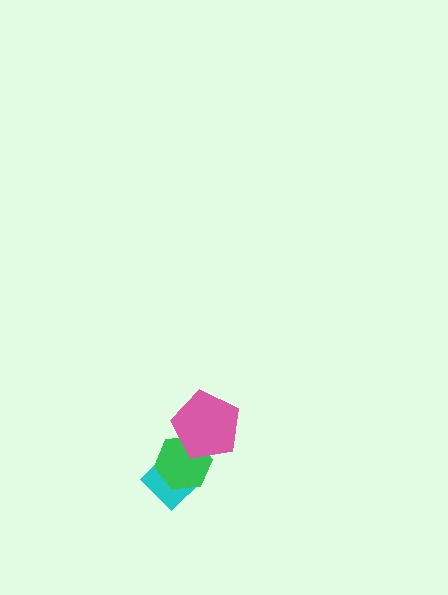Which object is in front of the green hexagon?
The pink pentagon is in front of the green hexagon.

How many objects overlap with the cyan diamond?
1 object overlaps with the cyan diamond.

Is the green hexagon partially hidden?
Yes, it is partially covered by another shape.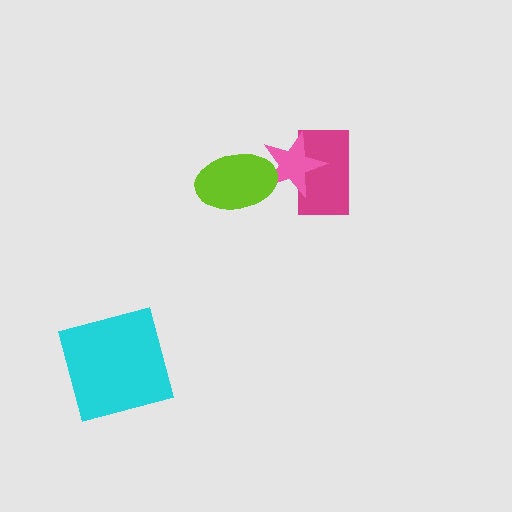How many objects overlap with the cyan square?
0 objects overlap with the cyan square.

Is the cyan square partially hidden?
No, no other shape covers it.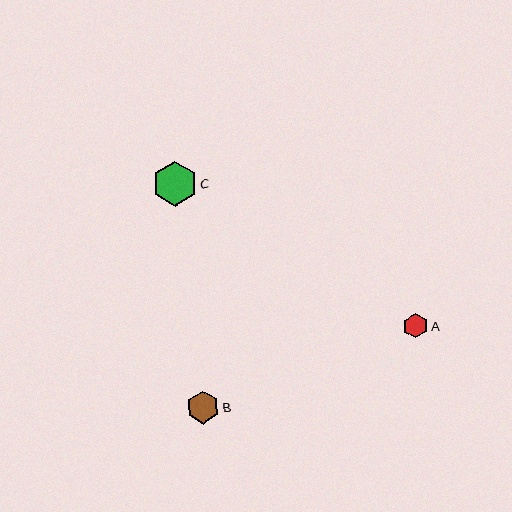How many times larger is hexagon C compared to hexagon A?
Hexagon C is approximately 1.8 times the size of hexagon A.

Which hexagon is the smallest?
Hexagon A is the smallest with a size of approximately 24 pixels.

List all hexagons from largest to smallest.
From largest to smallest: C, B, A.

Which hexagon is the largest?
Hexagon C is the largest with a size of approximately 45 pixels.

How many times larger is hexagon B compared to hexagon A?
Hexagon B is approximately 1.3 times the size of hexagon A.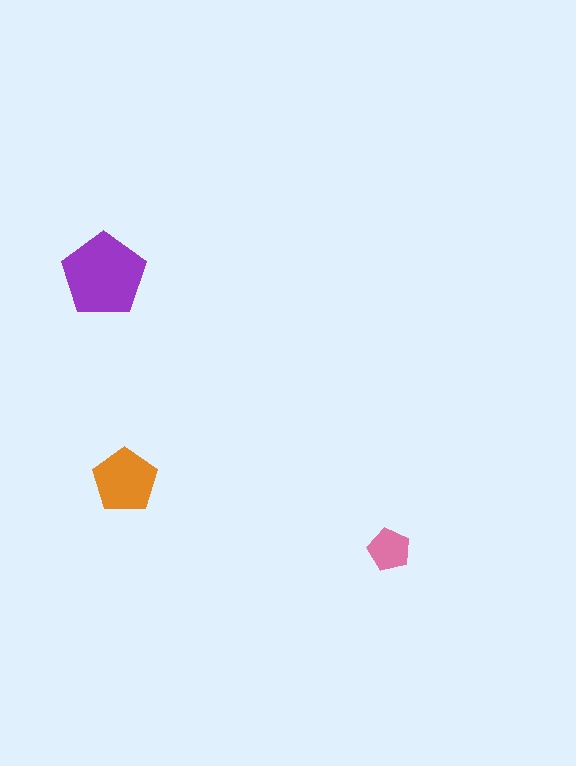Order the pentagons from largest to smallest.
the purple one, the orange one, the pink one.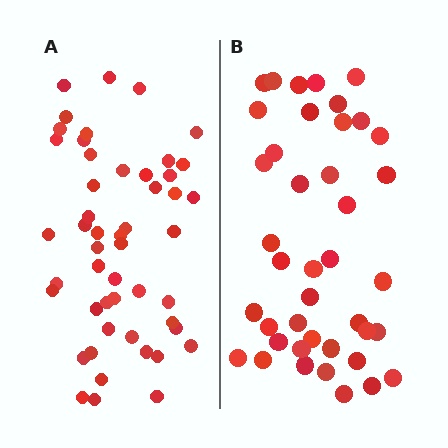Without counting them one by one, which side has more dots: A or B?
Region A (the left region) has more dots.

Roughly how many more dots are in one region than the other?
Region A has roughly 8 or so more dots than region B.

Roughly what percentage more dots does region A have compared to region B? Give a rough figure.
About 20% more.